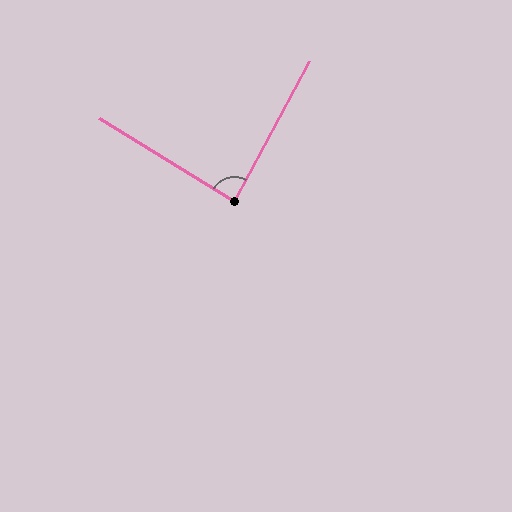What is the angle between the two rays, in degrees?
Approximately 87 degrees.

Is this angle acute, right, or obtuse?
It is approximately a right angle.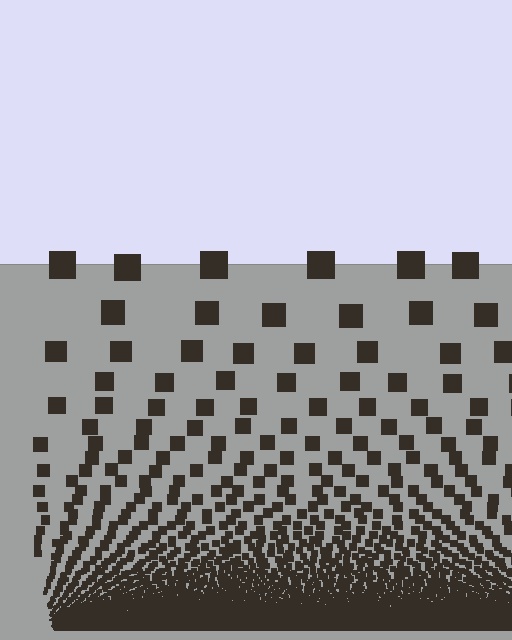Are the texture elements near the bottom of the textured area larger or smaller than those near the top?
Smaller. The gradient is inverted — elements near the bottom are smaller and denser.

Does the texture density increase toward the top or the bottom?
Density increases toward the bottom.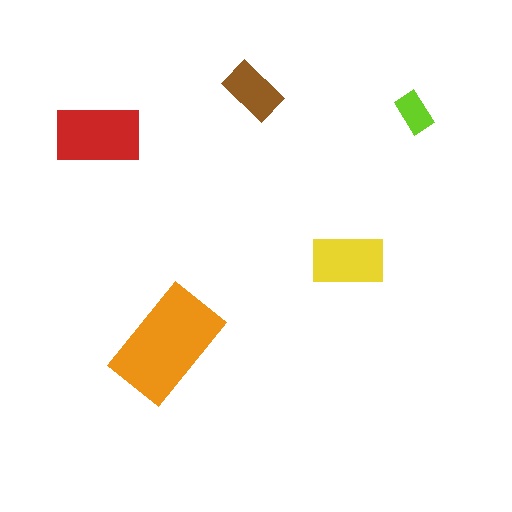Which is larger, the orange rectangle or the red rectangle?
The orange one.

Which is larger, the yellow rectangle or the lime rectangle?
The yellow one.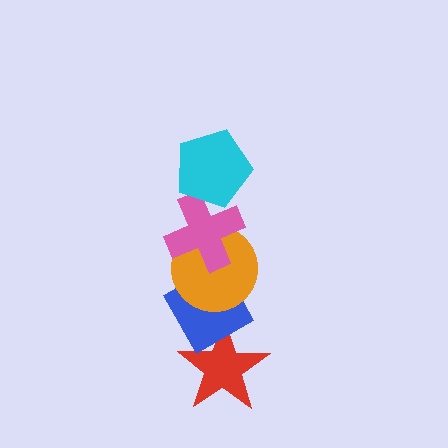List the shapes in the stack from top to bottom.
From top to bottom: the cyan pentagon, the pink cross, the orange circle, the blue diamond, the red star.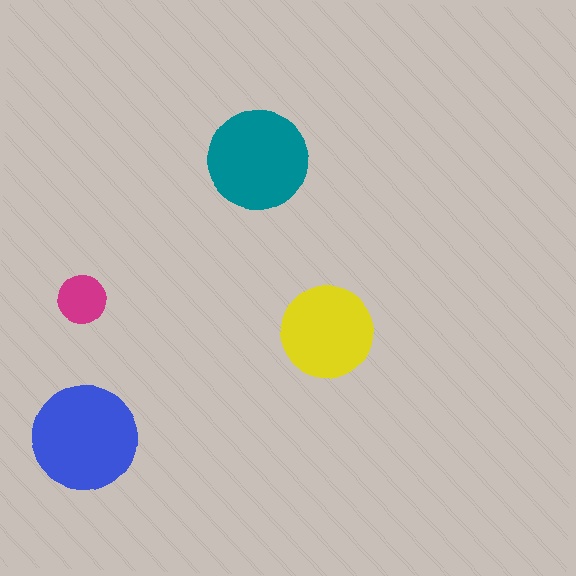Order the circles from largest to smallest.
the blue one, the teal one, the yellow one, the magenta one.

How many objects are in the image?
There are 4 objects in the image.